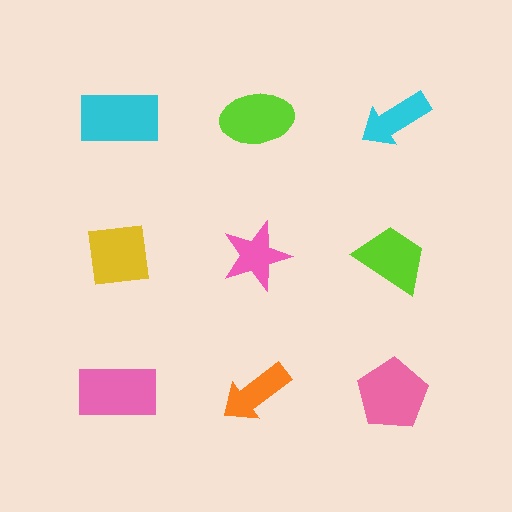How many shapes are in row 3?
3 shapes.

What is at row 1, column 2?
A lime ellipse.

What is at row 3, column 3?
A pink pentagon.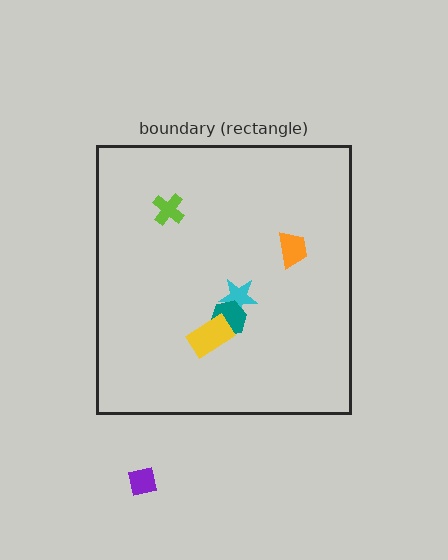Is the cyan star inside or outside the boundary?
Inside.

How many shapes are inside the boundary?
5 inside, 1 outside.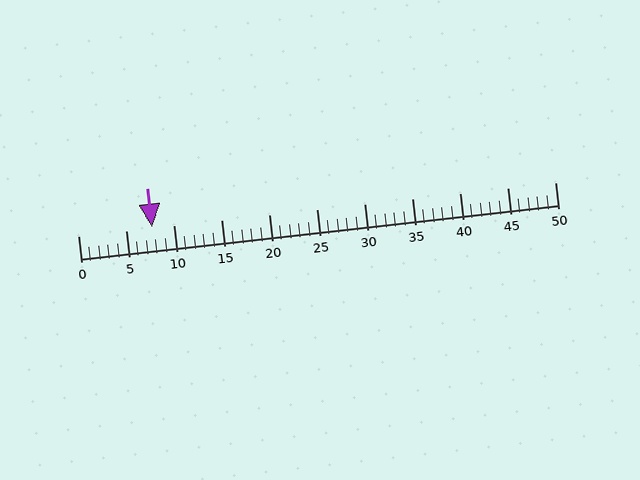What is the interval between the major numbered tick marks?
The major tick marks are spaced 5 units apart.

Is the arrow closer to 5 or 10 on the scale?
The arrow is closer to 10.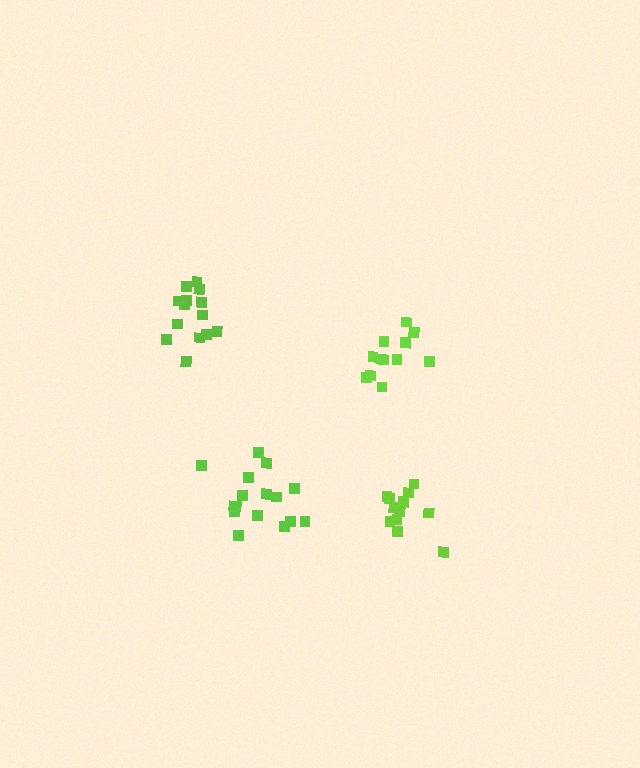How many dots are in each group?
Group 1: 16 dots, Group 2: 12 dots, Group 3: 14 dots, Group 4: 12 dots (54 total).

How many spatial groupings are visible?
There are 4 spatial groupings.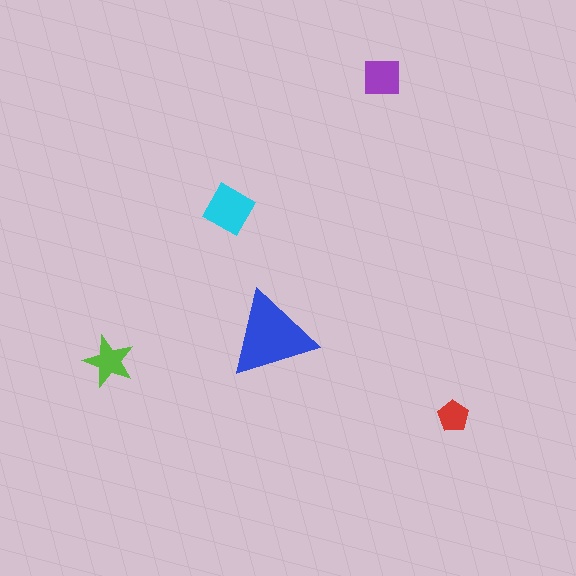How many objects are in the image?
There are 5 objects in the image.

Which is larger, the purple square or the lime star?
The purple square.